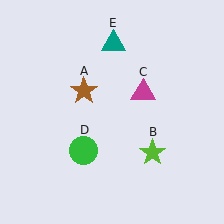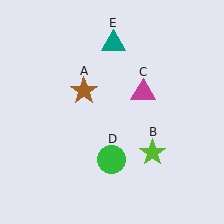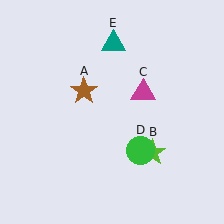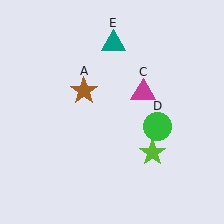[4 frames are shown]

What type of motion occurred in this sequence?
The green circle (object D) rotated counterclockwise around the center of the scene.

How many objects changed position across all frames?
1 object changed position: green circle (object D).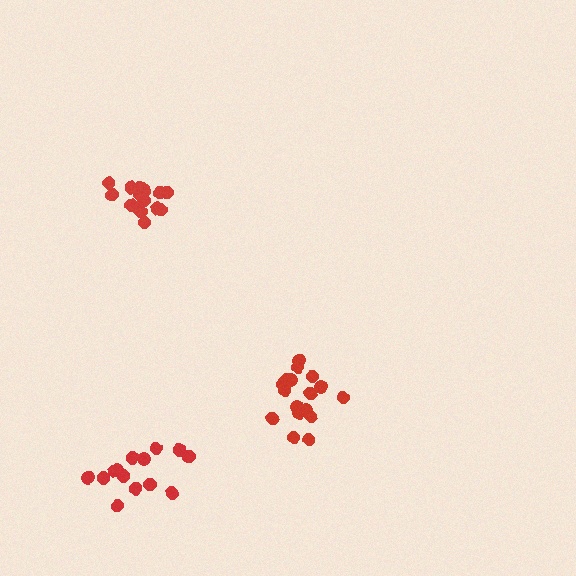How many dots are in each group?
Group 1: 16 dots, Group 2: 17 dots, Group 3: 14 dots (47 total).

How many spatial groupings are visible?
There are 3 spatial groupings.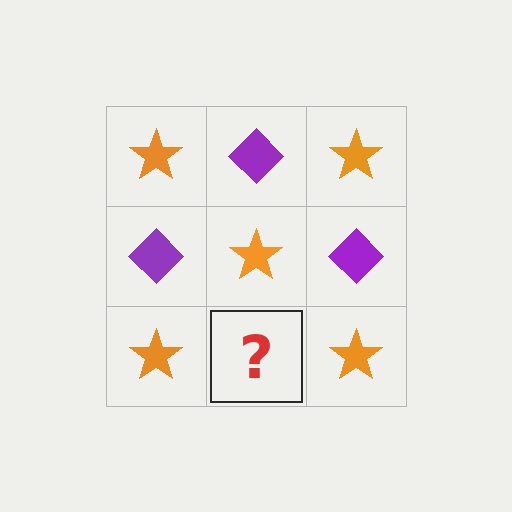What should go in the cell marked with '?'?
The missing cell should contain a purple diamond.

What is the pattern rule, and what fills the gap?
The rule is that it alternates orange star and purple diamond in a checkerboard pattern. The gap should be filled with a purple diamond.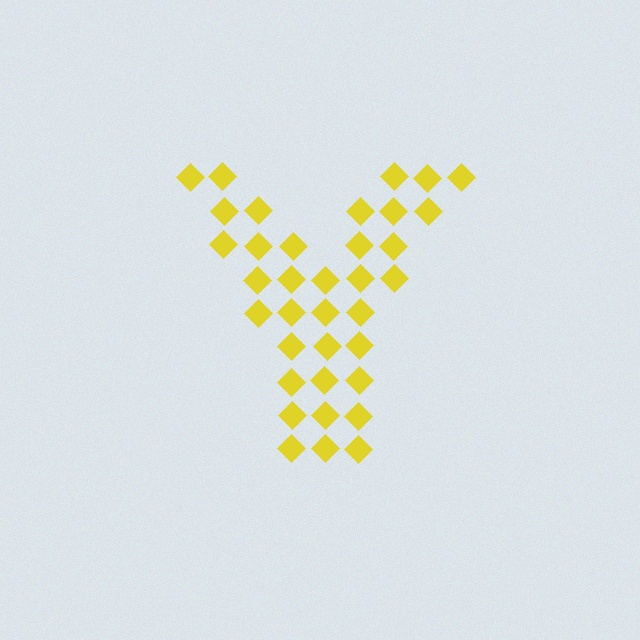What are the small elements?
The small elements are diamonds.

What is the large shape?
The large shape is the letter Y.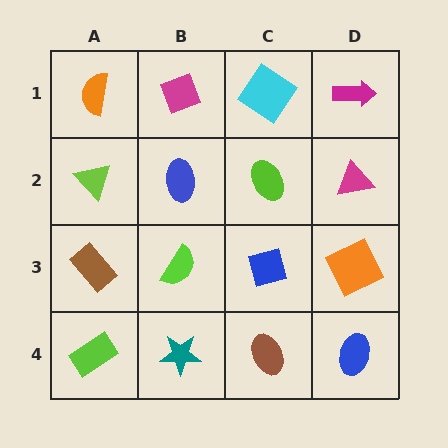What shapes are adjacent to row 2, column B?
A magenta diamond (row 1, column B), a lime semicircle (row 3, column B), a lime triangle (row 2, column A), a lime ellipse (row 2, column C).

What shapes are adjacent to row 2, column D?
A magenta arrow (row 1, column D), an orange square (row 3, column D), a lime ellipse (row 2, column C).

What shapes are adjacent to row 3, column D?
A magenta triangle (row 2, column D), a blue ellipse (row 4, column D), a blue square (row 3, column C).